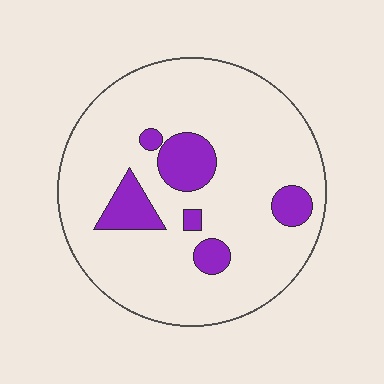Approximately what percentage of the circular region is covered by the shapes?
Approximately 15%.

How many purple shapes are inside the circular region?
6.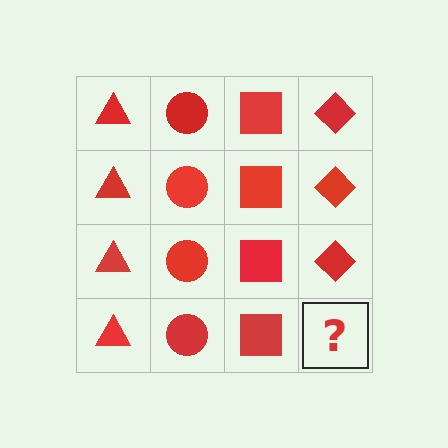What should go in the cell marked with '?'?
The missing cell should contain a red diamond.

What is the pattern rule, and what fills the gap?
The rule is that each column has a consistent shape. The gap should be filled with a red diamond.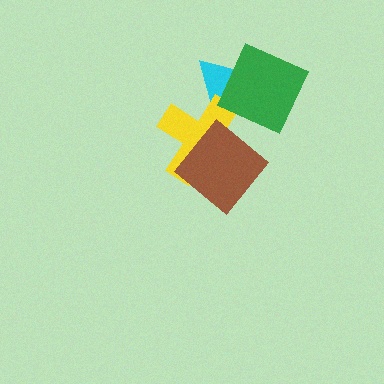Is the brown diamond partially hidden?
No, no other shape covers it.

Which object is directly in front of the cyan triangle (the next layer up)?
The yellow cross is directly in front of the cyan triangle.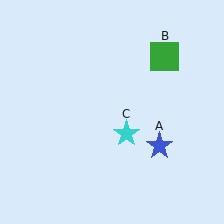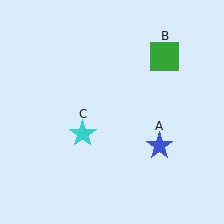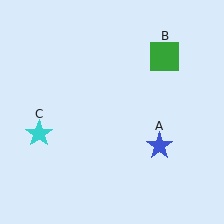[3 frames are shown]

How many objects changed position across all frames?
1 object changed position: cyan star (object C).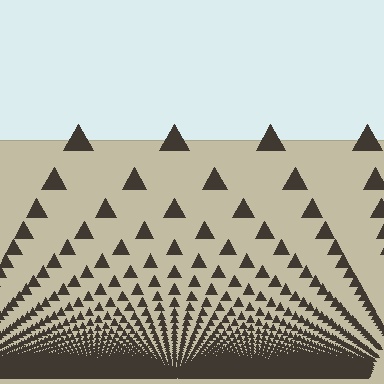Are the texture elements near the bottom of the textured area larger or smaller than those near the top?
Smaller. The gradient is inverted — elements near the bottom are smaller and denser.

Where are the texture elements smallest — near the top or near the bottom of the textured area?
Near the bottom.